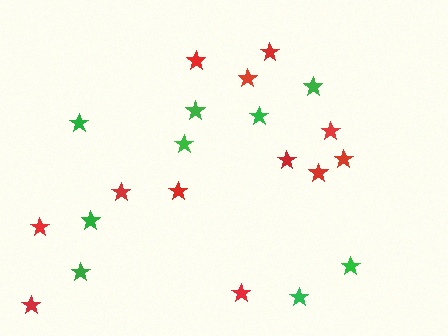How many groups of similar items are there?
There are 2 groups: one group of green stars (9) and one group of red stars (12).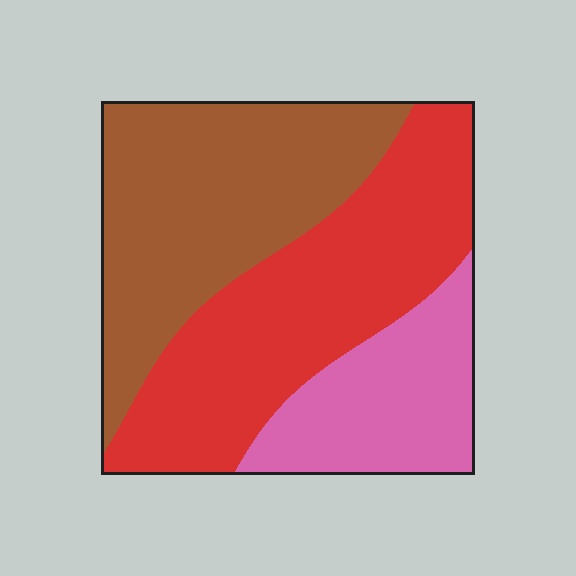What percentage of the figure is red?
Red covers 40% of the figure.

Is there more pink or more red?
Red.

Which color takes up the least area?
Pink, at roughly 20%.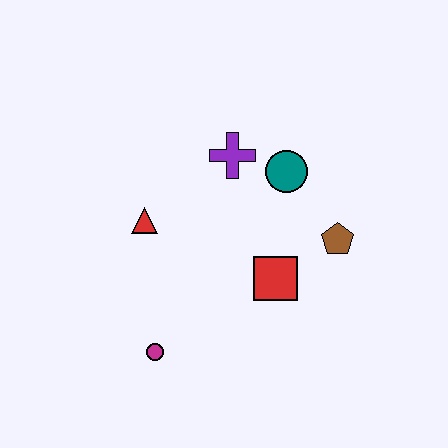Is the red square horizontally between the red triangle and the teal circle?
Yes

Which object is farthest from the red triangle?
The brown pentagon is farthest from the red triangle.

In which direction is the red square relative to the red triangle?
The red square is to the right of the red triangle.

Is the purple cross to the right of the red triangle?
Yes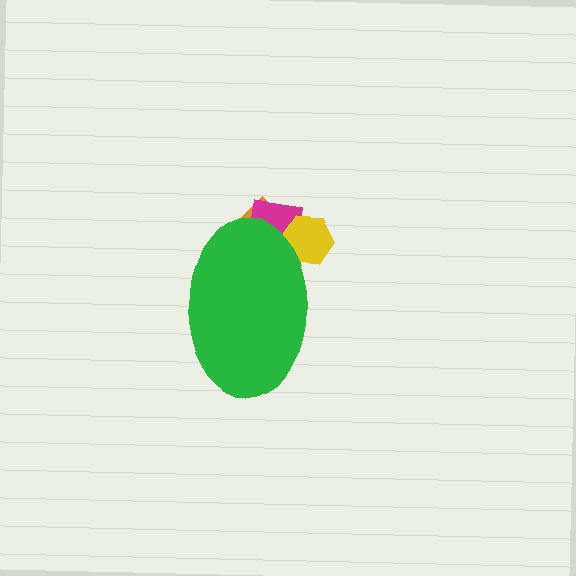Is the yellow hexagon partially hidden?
Yes, the yellow hexagon is partially hidden behind the green ellipse.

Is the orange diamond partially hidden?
Yes, the orange diamond is partially hidden behind the green ellipse.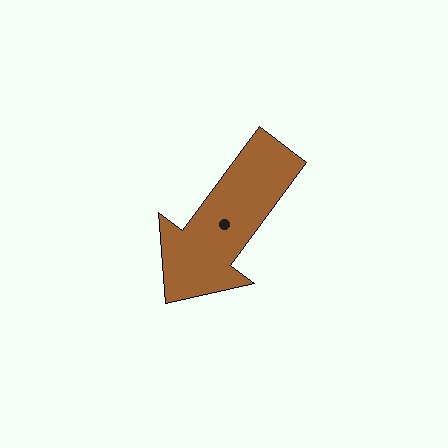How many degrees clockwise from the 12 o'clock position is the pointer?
Approximately 217 degrees.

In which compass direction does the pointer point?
Southwest.